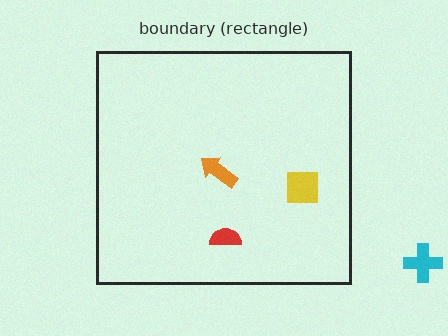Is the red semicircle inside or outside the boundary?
Inside.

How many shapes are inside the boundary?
3 inside, 1 outside.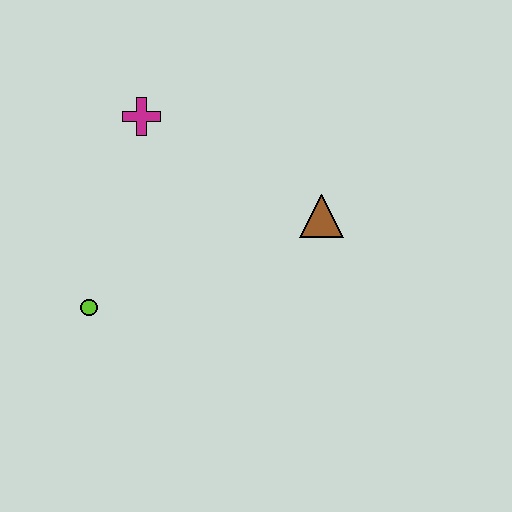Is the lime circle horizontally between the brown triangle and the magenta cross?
No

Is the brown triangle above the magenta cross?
No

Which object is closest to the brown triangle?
The magenta cross is closest to the brown triangle.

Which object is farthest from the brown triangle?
The lime circle is farthest from the brown triangle.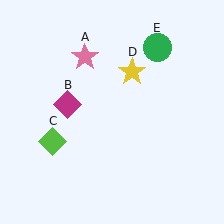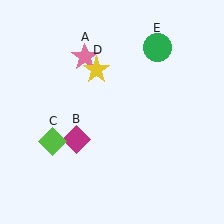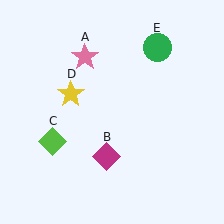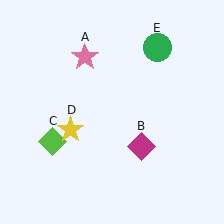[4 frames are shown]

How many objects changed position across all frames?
2 objects changed position: magenta diamond (object B), yellow star (object D).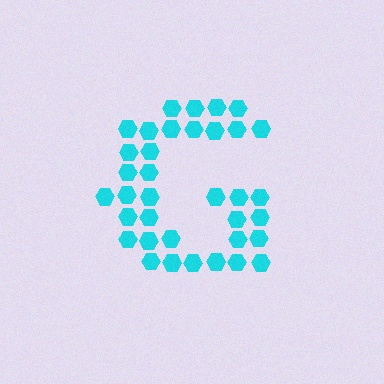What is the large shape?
The large shape is the letter G.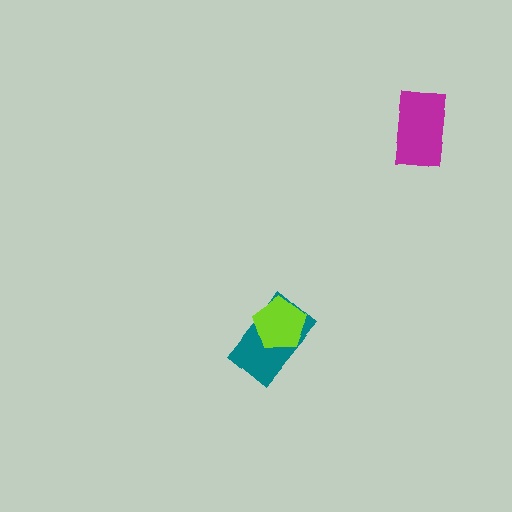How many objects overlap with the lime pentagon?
1 object overlaps with the lime pentagon.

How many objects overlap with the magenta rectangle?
0 objects overlap with the magenta rectangle.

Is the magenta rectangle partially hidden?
No, no other shape covers it.